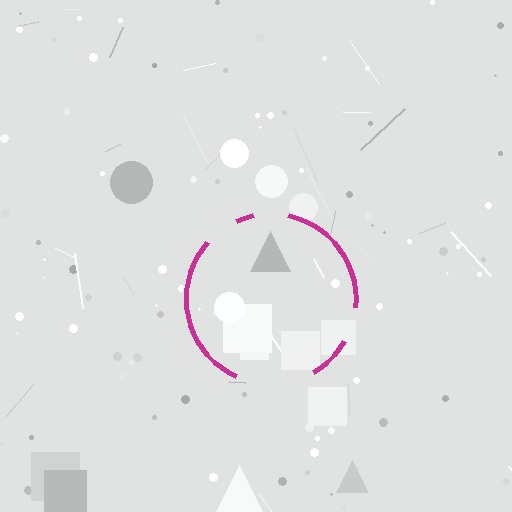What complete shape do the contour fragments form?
The contour fragments form a circle.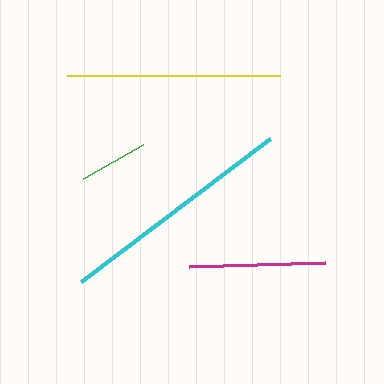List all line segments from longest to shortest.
From longest to shortest: cyan, yellow, magenta, green.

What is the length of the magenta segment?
The magenta segment is approximately 136 pixels long.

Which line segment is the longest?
The cyan line is the longest at approximately 237 pixels.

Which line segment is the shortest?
The green line is the shortest at approximately 69 pixels.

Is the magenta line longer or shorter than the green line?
The magenta line is longer than the green line.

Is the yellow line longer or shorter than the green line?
The yellow line is longer than the green line.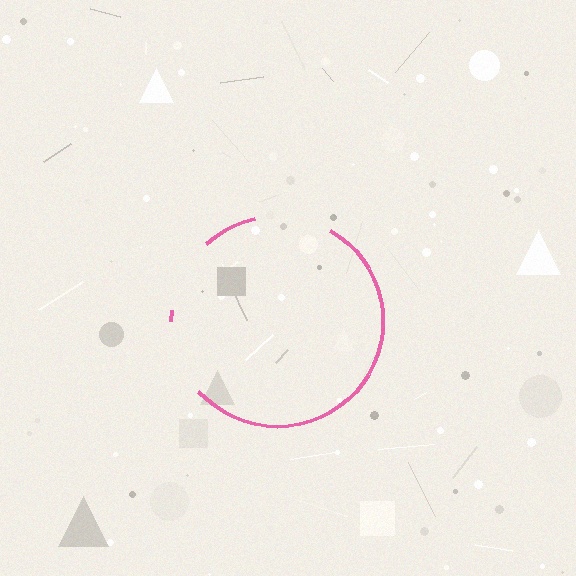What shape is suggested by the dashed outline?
The dashed outline suggests a circle.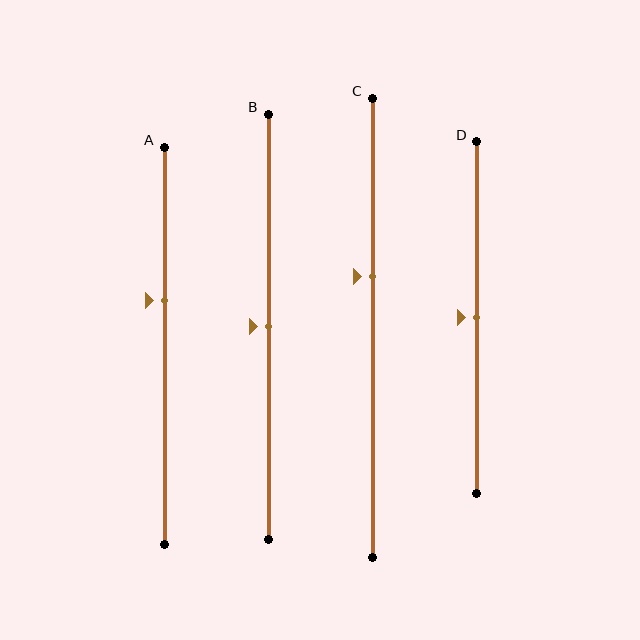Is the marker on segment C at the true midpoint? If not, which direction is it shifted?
No, the marker on segment C is shifted upward by about 11% of the segment length.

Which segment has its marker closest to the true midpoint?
Segment B has its marker closest to the true midpoint.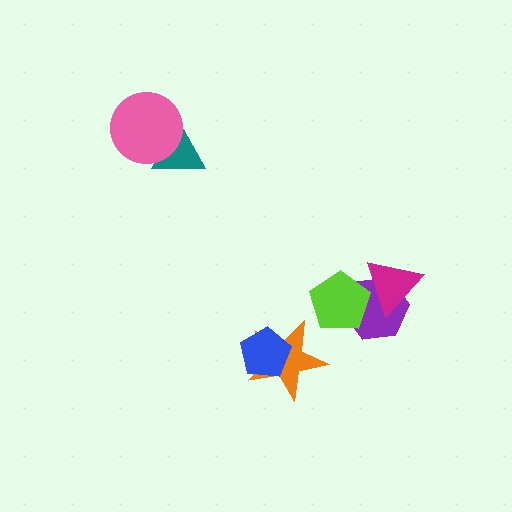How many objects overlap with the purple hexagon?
2 objects overlap with the purple hexagon.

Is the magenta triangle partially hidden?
Yes, it is partially covered by another shape.